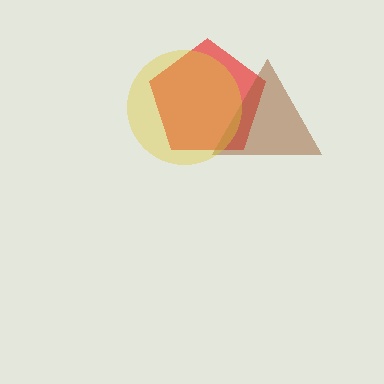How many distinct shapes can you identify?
There are 3 distinct shapes: a red pentagon, a brown triangle, a yellow circle.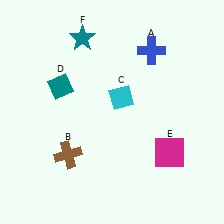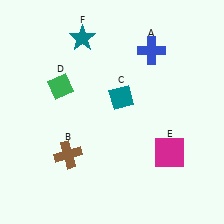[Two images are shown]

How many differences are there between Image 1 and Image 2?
There are 2 differences between the two images.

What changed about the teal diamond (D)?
In Image 1, D is teal. In Image 2, it changed to green.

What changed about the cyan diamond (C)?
In Image 1, C is cyan. In Image 2, it changed to teal.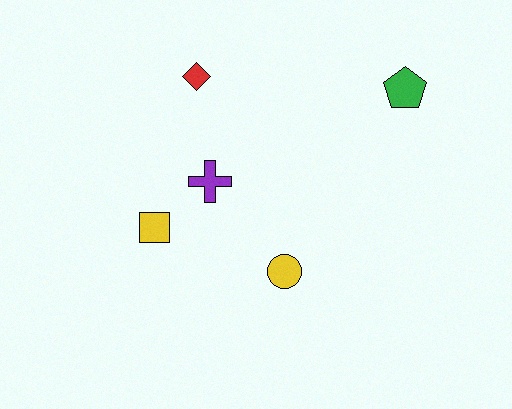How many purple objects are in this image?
There is 1 purple object.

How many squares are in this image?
There is 1 square.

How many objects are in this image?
There are 5 objects.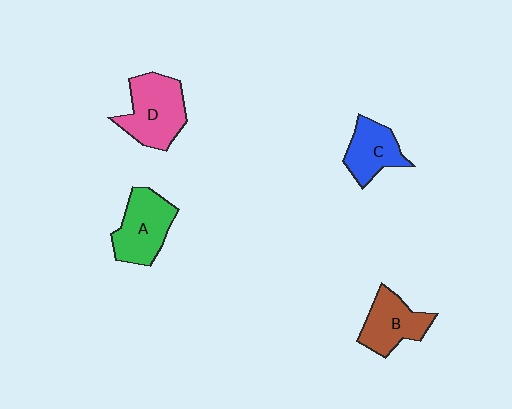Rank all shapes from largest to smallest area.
From largest to smallest: D (pink), A (green), B (brown), C (blue).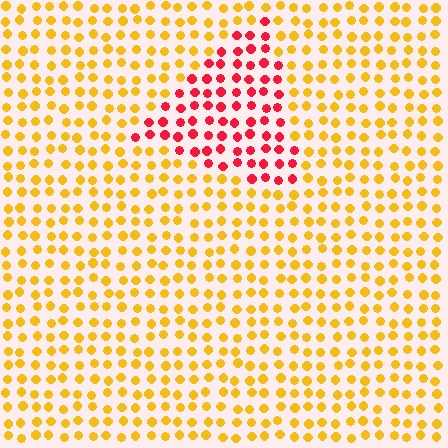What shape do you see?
I see a triangle.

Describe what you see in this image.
The image is filled with small yellow elements in a uniform arrangement. A triangle-shaped region is visible where the elements are tinted to a slightly different hue, forming a subtle color boundary.